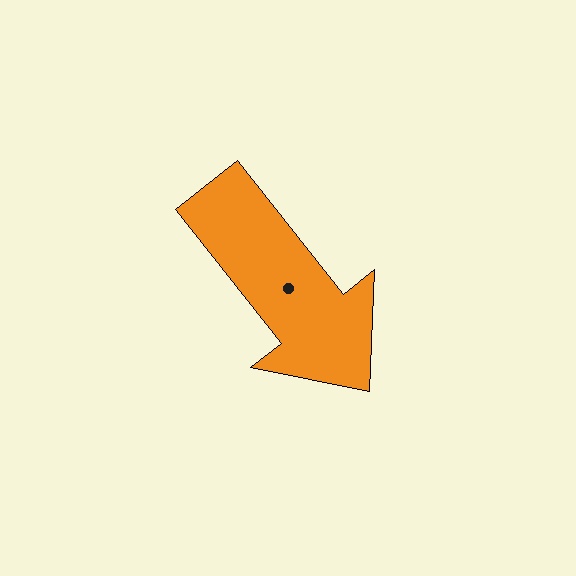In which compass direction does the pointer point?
Southeast.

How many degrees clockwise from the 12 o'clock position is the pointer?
Approximately 142 degrees.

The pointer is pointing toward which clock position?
Roughly 5 o'clock.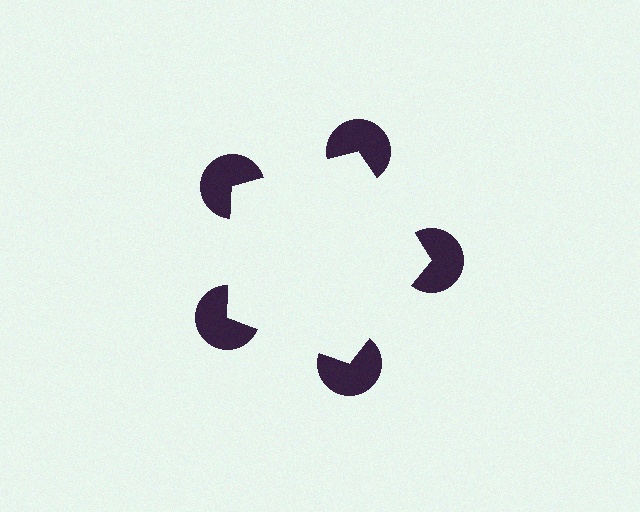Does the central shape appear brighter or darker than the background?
It typically appears slightly brighter than the background, even though no actual brightness change is drawn.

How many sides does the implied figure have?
5 sides.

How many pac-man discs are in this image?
There are 5 — one at each vertex of the illusory pentagon.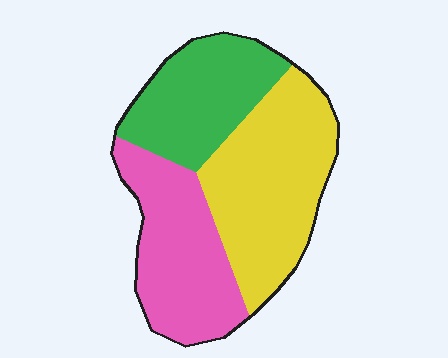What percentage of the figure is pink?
Pink covers 32% of the figure.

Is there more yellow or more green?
Yellow.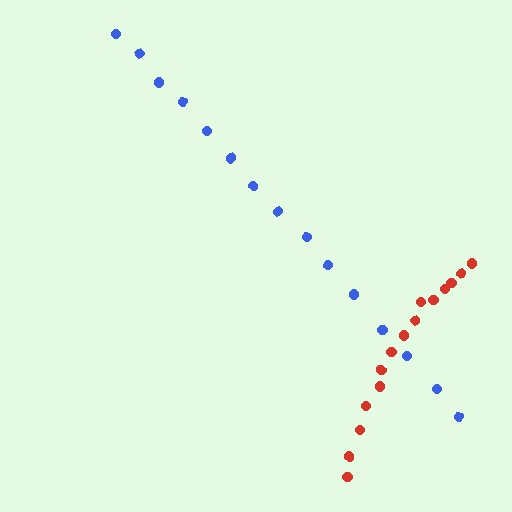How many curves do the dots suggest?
There are 2 distinct paths.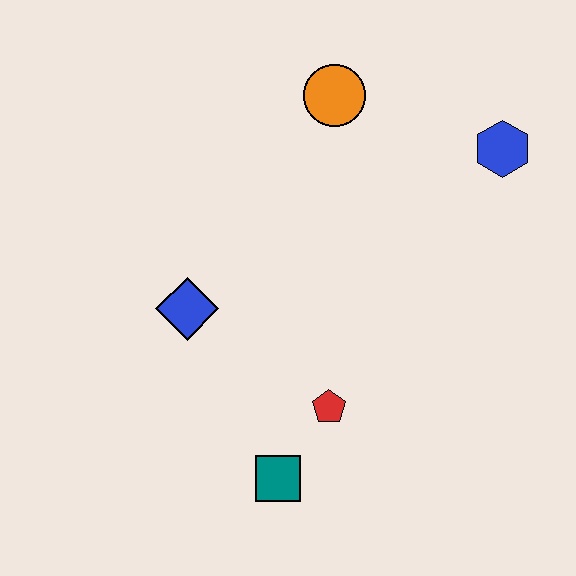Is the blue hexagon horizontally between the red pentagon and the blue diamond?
No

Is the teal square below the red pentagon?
Yes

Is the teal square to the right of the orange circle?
No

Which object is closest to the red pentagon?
The teal square is closest to the red pentagon.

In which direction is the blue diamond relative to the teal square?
The blue diamond is above the teal square.